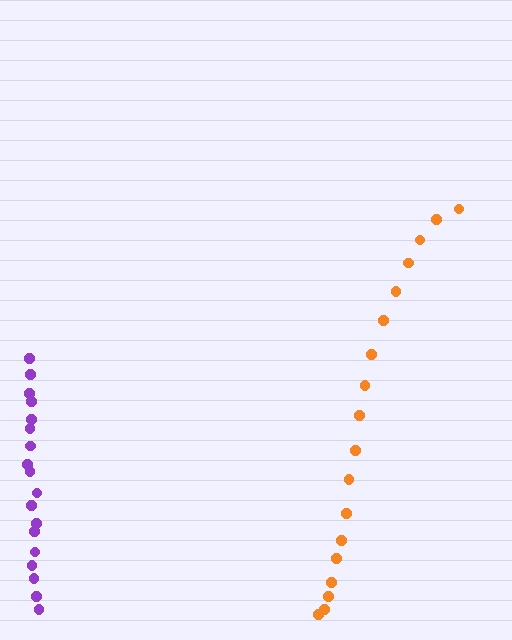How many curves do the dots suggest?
There are 2 distinct paths.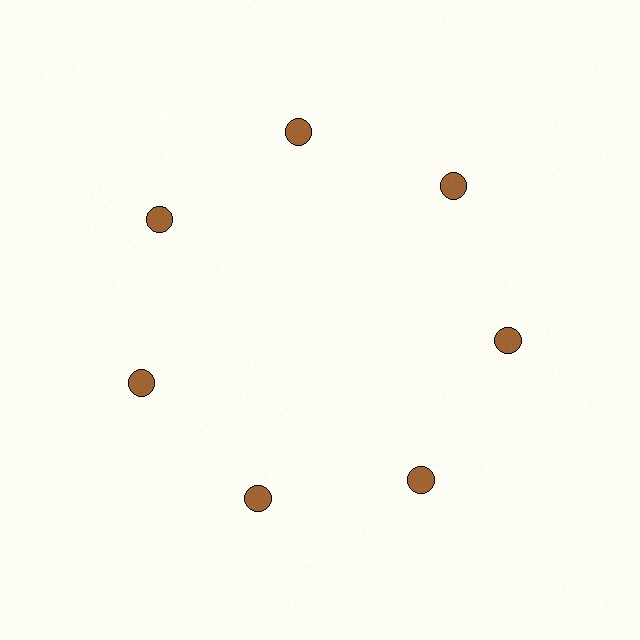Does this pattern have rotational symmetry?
Yes, this pattern has 7-fold rotational symmetry. It looks the same after rotating 51 degrees around the center.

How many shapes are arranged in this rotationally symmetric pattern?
There are 7 shapes, arranged in 7 groups of 1.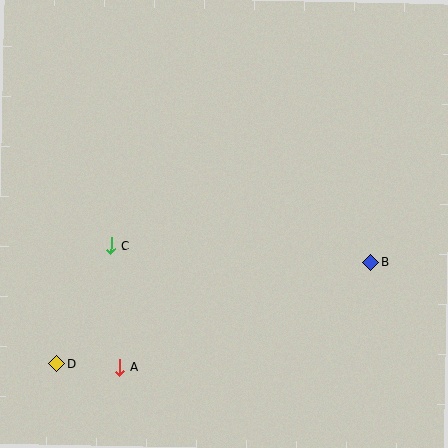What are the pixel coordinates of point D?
Point D is at (57, 363).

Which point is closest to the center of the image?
Point C at (111, 246) is closest to the center.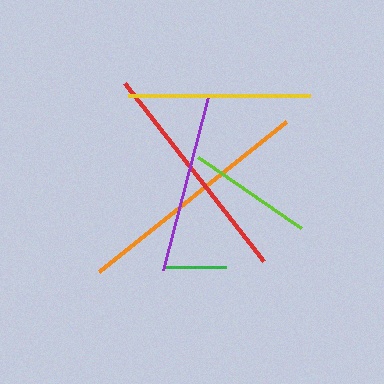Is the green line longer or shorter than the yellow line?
The yellow line is longer than the green line.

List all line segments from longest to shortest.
From longest to shortest: orange, red, yellow, purple, lime, green.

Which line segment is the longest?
The orange line is the longest at approximately 240 pixels.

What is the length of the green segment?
The green segment is approximately 62 pixels long.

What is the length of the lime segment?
The lime segment is approximately 125 pixels long.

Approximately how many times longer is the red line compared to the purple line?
The red line is approximately 1.3 times the length of the purple line.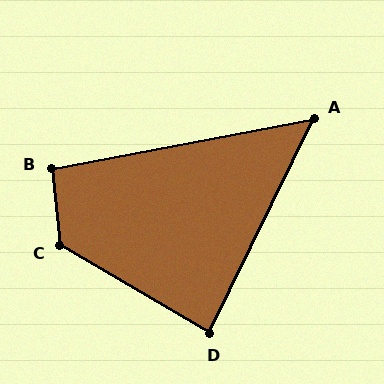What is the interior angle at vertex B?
Approximately 94 degrees (approximately right).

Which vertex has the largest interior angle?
C, at approximately 127 degrees.